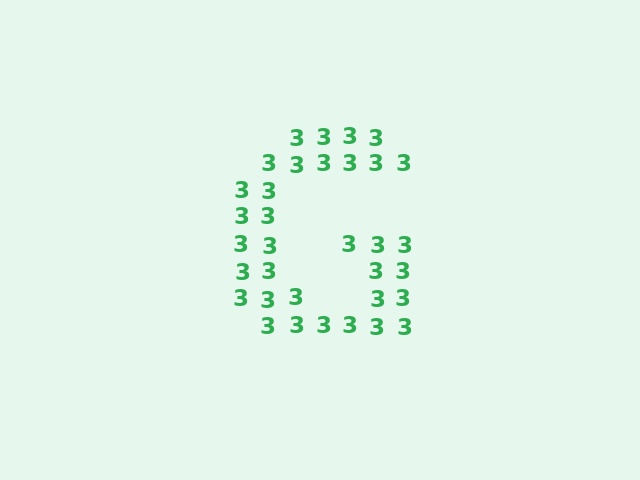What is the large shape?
The large shape is the letter G.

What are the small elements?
The small elements are digit 3's.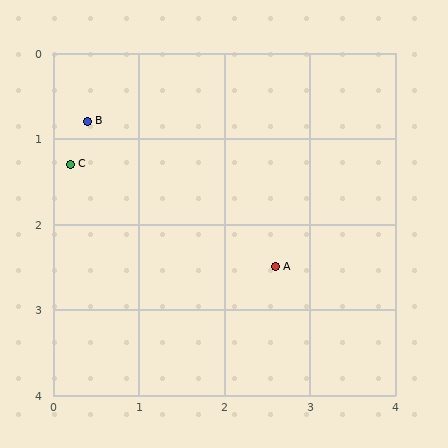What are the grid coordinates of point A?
Point A is at approximately (2.6, 2.5).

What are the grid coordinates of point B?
Point B is at approximately (0.4, 0.8).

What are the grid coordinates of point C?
Point C is at approximately (0.2, 1.3).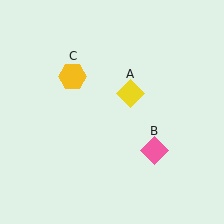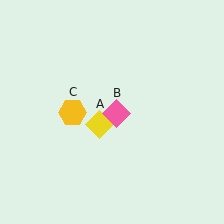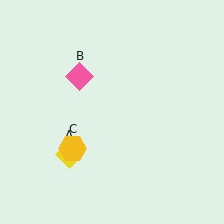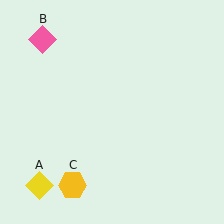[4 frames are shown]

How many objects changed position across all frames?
3 objects changed position: yellow diamond (object A), pink diamond (object B), yellow hexagon (object C).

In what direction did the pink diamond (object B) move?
The pink diamond (object B) moved up and to the left.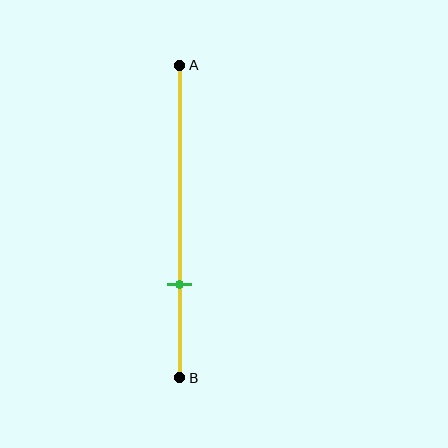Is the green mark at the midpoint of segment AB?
No, the mark is at about 70% from A, not at the 50% midpoint.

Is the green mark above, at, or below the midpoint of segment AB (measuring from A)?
The green mark is below the midpoint of segment AB.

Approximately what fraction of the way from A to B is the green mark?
The green mark is approximately 70% of the way from A to B.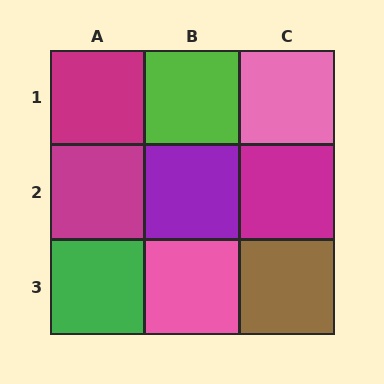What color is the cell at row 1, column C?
Pink.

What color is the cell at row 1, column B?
Lime.